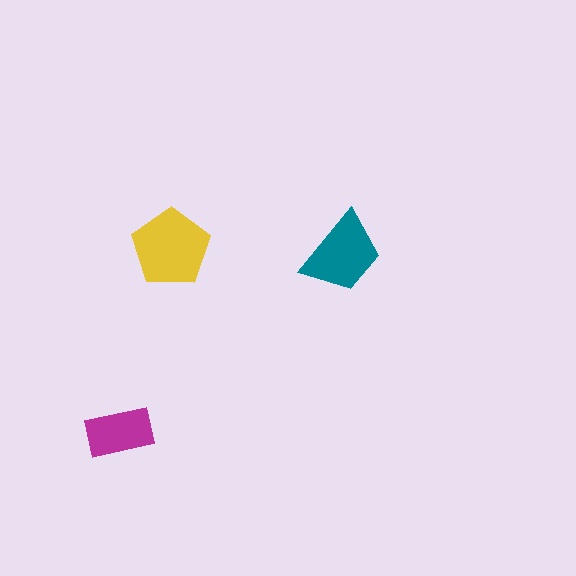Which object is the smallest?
The magenta rectangle.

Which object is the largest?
The yellow pentagon.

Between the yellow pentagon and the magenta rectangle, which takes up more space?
The yellow pentagon.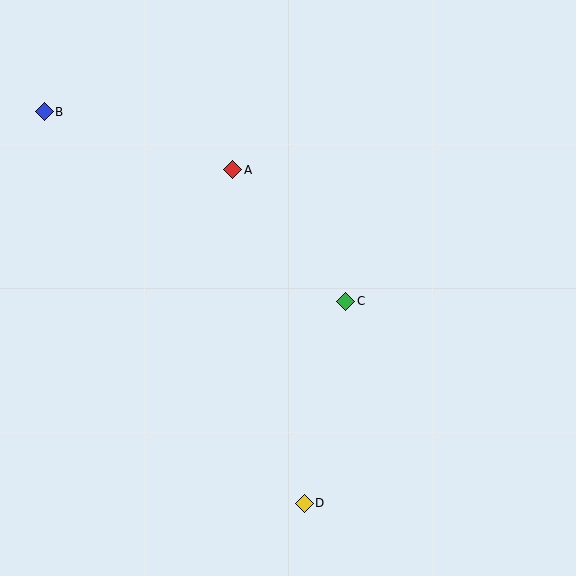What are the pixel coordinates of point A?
Point A is at (233, 170).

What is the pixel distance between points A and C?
The distance between A and C is 174 pixels.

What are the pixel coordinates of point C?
Point C is at (346, 301).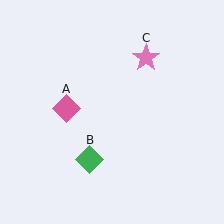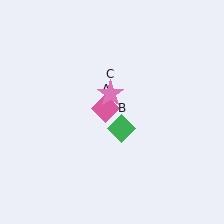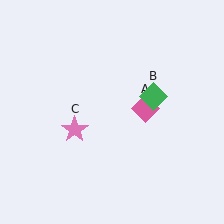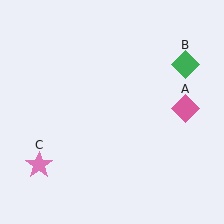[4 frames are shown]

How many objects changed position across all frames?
3 objects changed position: pink diamond (object A), green diamond (object B), pink star (object C).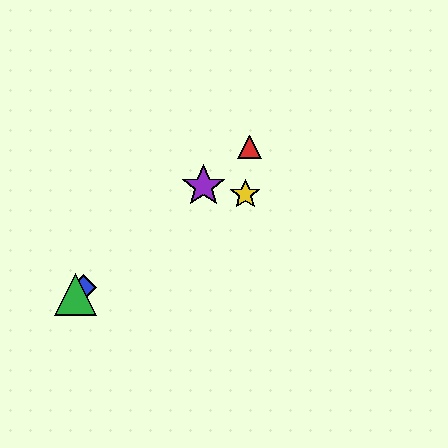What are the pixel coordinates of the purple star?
The purple star is at (203, 186).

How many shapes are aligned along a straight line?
4 shapes (the red triangle, the blue diamond, the green triangle, the purple star) are aligned along a straight line.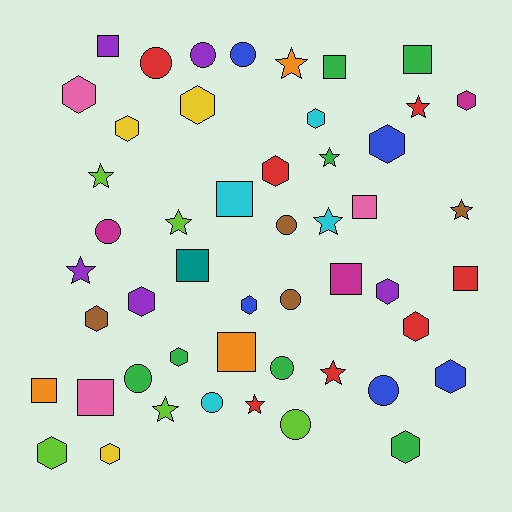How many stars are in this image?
There are 11 stars.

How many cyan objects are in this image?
There are 4 cyan objects.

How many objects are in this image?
There are 50 objects.